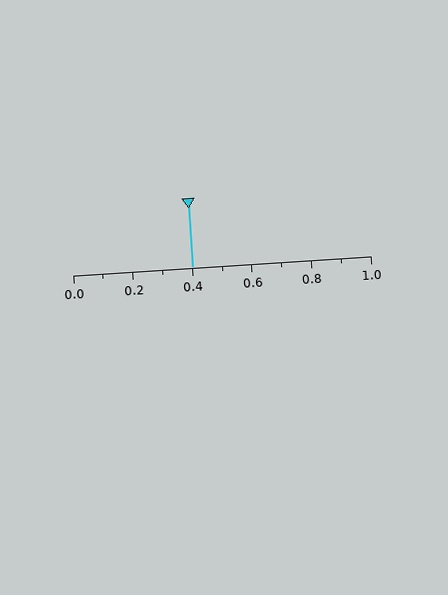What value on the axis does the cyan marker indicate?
The marker indicates approximately 0.4.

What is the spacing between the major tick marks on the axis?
The major ticks are spaced 0.2 apart.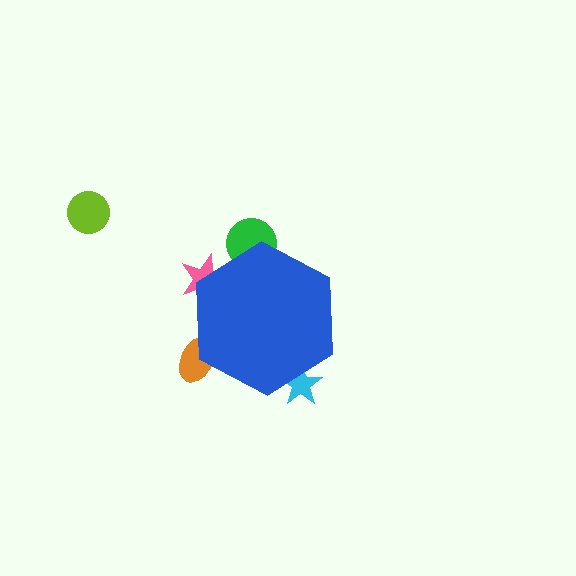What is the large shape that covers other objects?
A blue hexagon.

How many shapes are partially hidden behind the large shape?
4 shapes are partially hidden.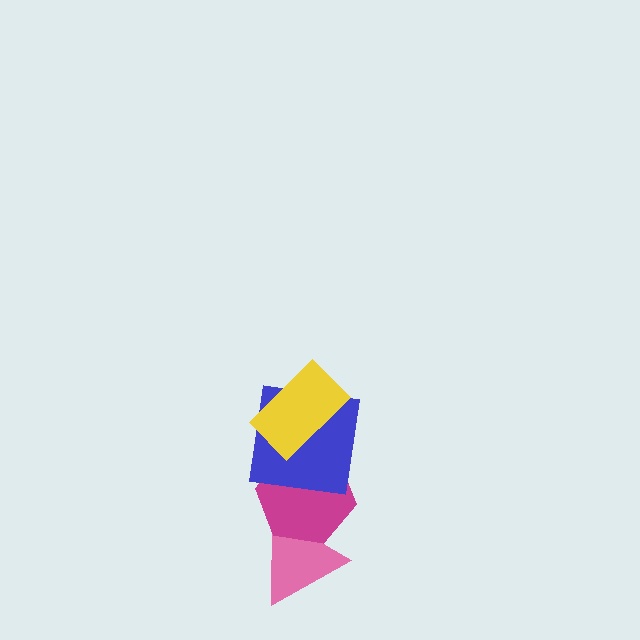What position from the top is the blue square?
The blue square is 2nd from the top.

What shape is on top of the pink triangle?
The magenta hexagon is on top of the pink triangle.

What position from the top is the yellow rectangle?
The yellow rectangle is 1st from the top.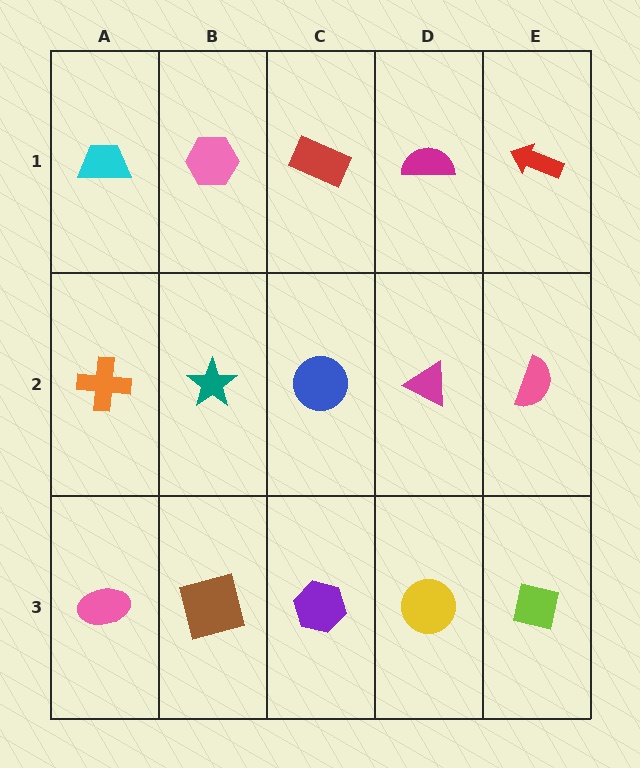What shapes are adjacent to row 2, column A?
A cyan trapezoid (row 1, column A), a pink ellipse (row 3, column A), a teal star (row 2, column B).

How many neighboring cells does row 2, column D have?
4.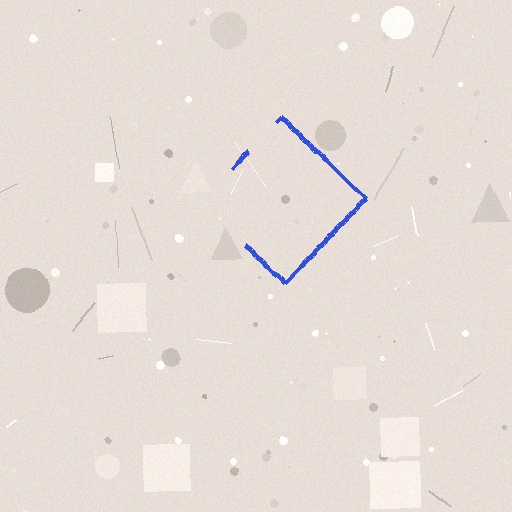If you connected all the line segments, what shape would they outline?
They would outline a diamond.